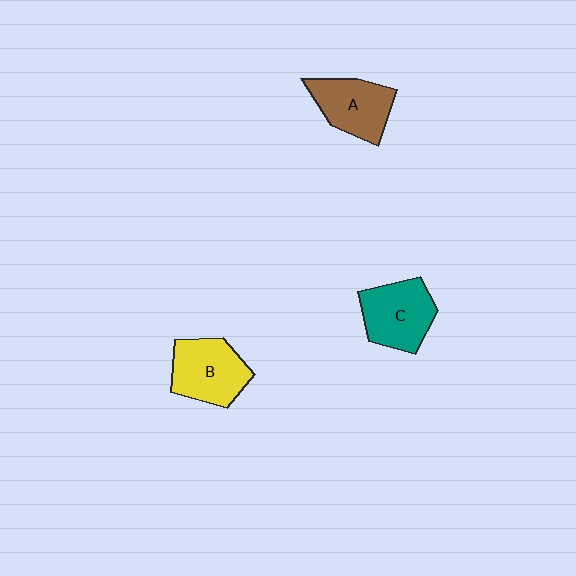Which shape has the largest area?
Shape B (yellow).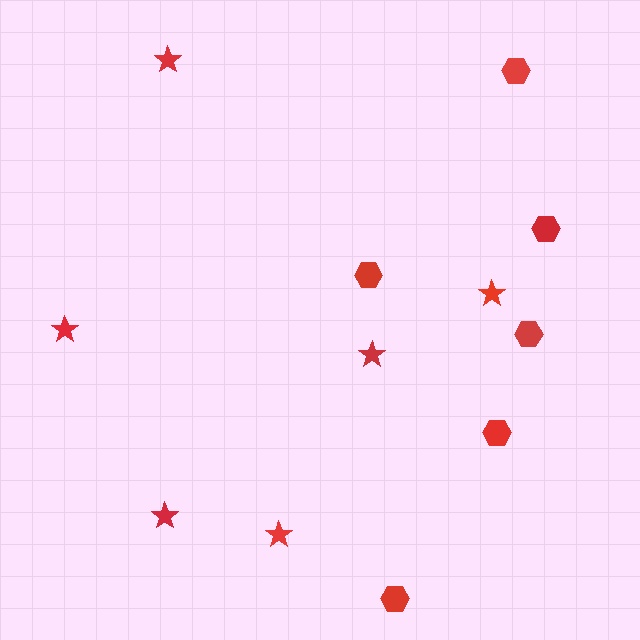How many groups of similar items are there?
There are 2 groups: one group of hexagons (6) and one group of stars (6).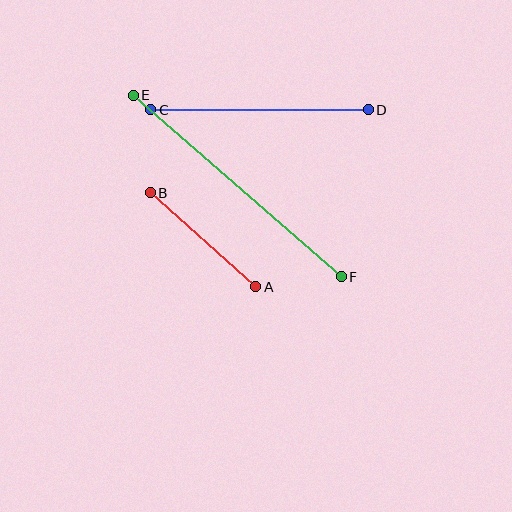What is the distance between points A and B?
The distance is approximately 141 pixels.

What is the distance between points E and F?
The distance is approximately 276 pixels.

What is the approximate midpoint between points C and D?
The midpoint is at approximately (259, 110) pixels.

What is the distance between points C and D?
The distance is approximately 217 pixels.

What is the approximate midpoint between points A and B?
The midpoint is at approximately (203, 240) pixels.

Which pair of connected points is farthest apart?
Points E and F are farthest apart.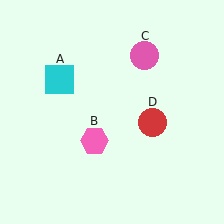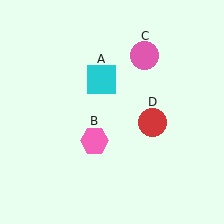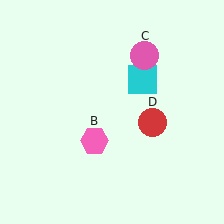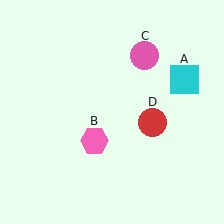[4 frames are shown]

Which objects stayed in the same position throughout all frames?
Pink hexagon (object B) and pink circle (object C) and red circle (object D) remained stationary.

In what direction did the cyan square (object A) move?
The cyan square (object A) moved right.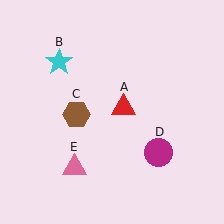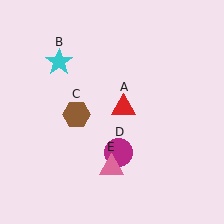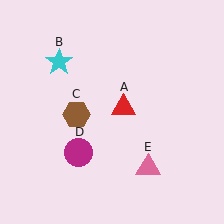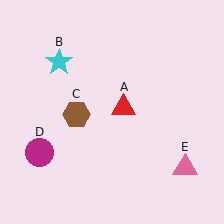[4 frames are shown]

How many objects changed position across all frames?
2 objects changed position: magenta circle (object D), pink triangle (object E).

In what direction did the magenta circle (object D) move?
The magenta circle (object D) moved left.